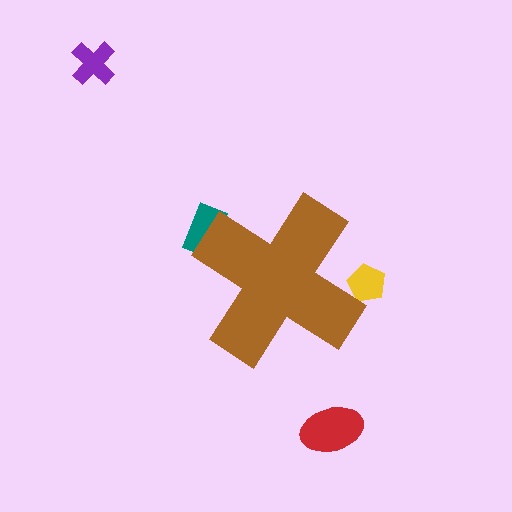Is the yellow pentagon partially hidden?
Yes, the yellow pentagon is partially hidden behind the brown cross.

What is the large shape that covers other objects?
A brown cross.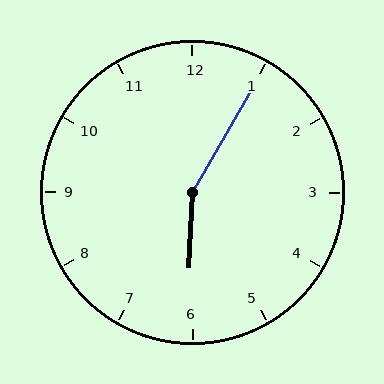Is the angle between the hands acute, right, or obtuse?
It is obtuse.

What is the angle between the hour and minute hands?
Approximately 152 degrees.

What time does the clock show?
6:05.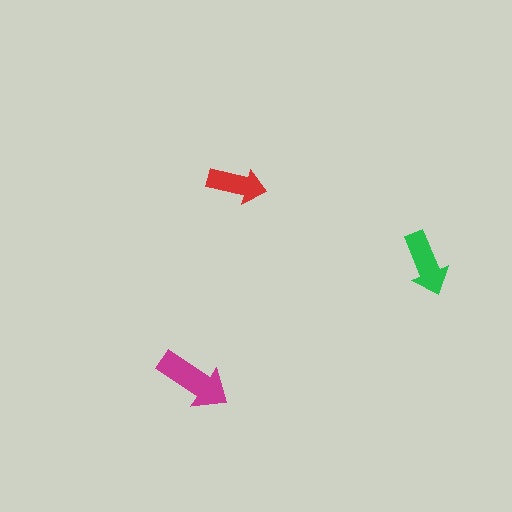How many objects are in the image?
There are 3 objects in the image.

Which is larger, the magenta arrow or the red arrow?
The magenta one.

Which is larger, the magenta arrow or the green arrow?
The magenta one.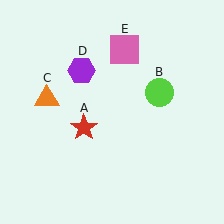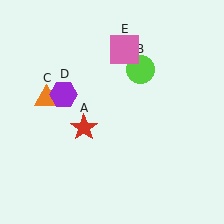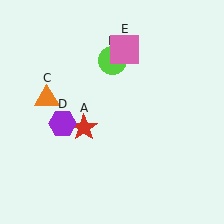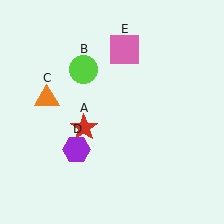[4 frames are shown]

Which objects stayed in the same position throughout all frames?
Red star (object A) and orange triangle (object C) and pink square (object E) remained stationary.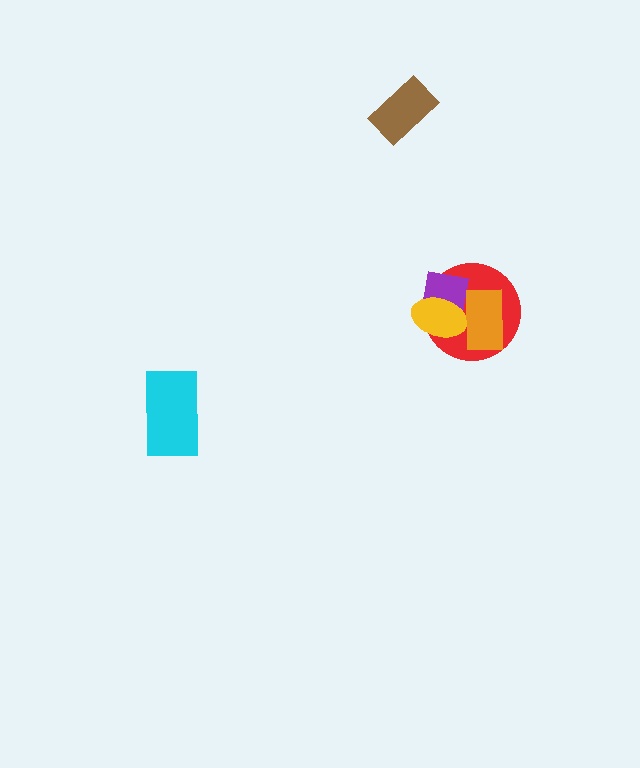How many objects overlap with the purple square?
3 objects overlap with the purple square.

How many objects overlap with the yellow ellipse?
3 objects overlap with the yellow ellipse.